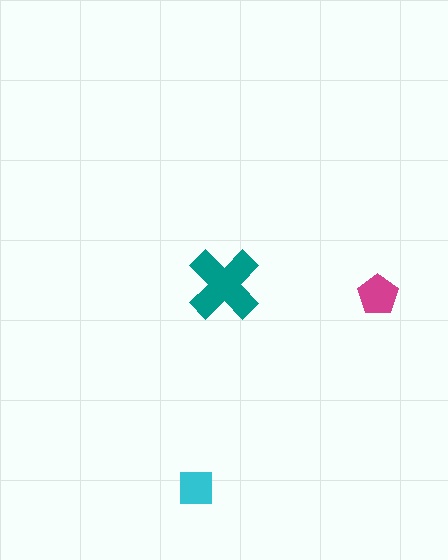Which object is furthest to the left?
The cyan square is leftmost.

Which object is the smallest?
The cyan square.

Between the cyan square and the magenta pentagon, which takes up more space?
The magenta pentagon.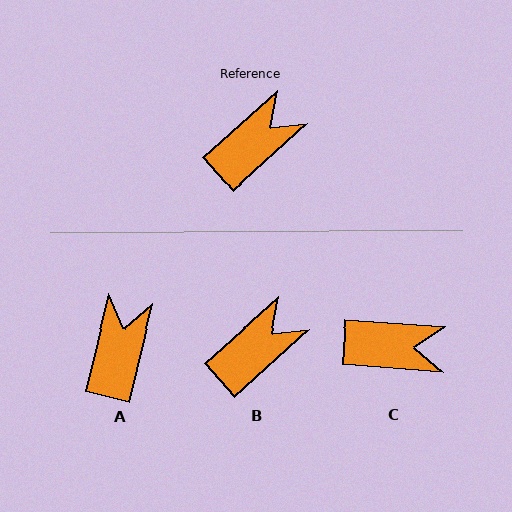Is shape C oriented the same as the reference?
No, it is off by about 46 degrees.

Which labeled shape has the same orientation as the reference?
B.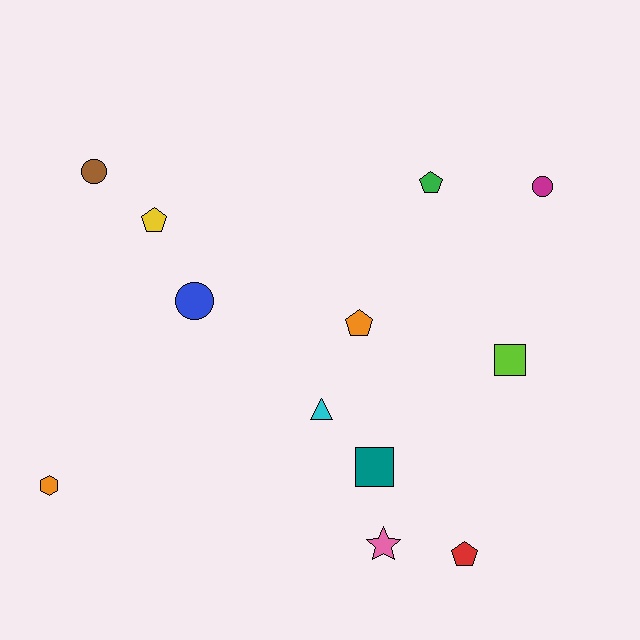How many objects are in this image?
There are 12 objects.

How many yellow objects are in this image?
There is 1 yellow object.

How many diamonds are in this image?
There are no diamonds.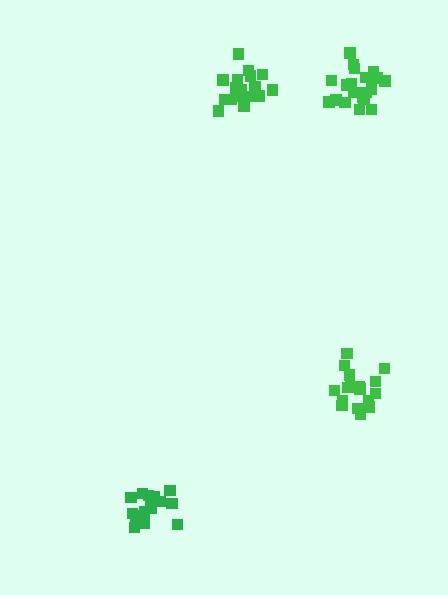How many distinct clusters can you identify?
There are 4 distinct clusters.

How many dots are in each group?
Group 1: 19 dots, Group 2: 19 dots, Group 3: 17 dots, Group 4: 20 dots (75 total).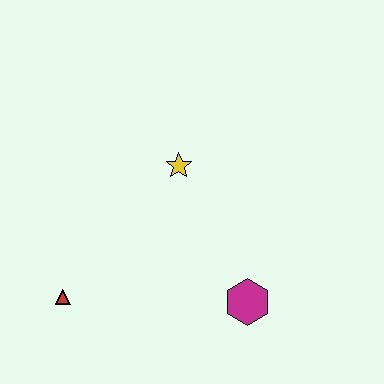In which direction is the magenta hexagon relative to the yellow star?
The magenta hexagon is below the yellow star.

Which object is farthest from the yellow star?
The red triangle is farthest from the yellow star.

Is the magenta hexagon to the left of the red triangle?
No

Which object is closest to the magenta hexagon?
The yellow star is closest to the magenta hexagon.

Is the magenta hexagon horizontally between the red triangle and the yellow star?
No